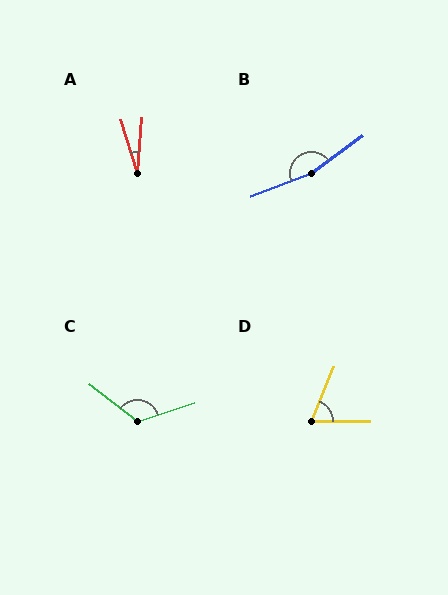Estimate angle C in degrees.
Approximately 125 degrees.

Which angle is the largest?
B, at approximately 164 degrees.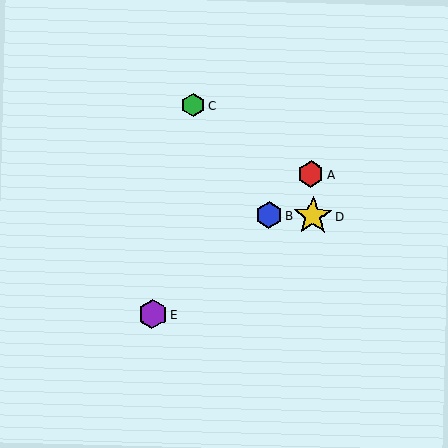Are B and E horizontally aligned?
No, B is at y≈215 and E is at y≈314.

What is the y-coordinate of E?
Object E is at y≈314.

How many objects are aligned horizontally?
2 objects (B, D) are aligned horizontally.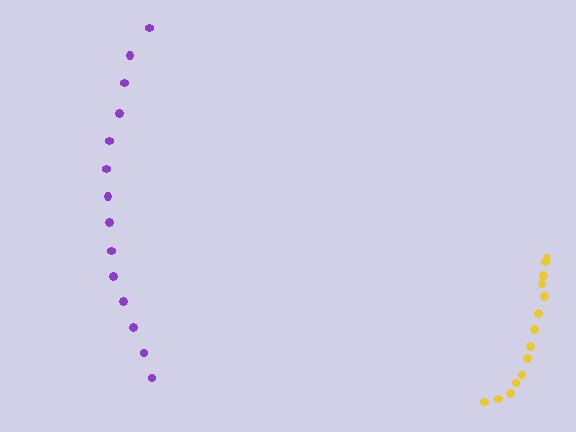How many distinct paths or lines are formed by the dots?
There are 2 distinct paths.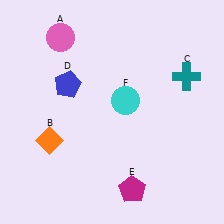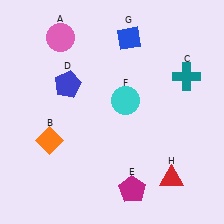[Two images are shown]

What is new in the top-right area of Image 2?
A blue diamond (G) was added in the top-right area of Image 2.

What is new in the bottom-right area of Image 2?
A red triangle (H) was added in the bottom-right area of Image 2.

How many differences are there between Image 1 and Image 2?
There are 2 differences between the two images.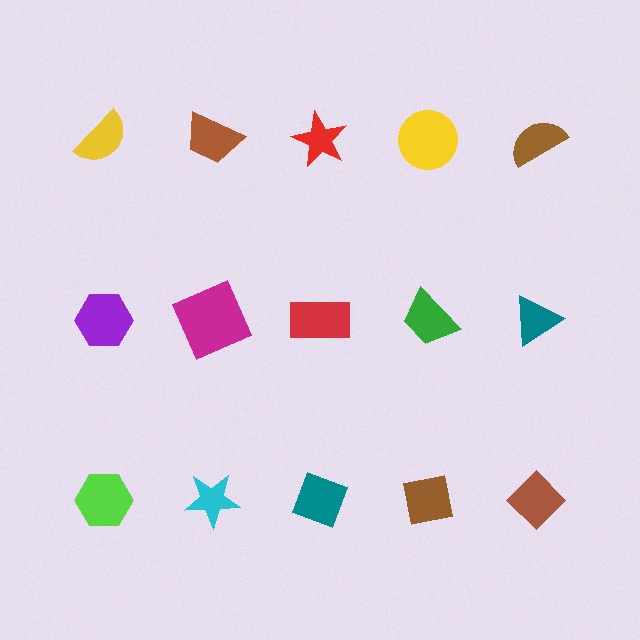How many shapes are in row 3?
5 shapes.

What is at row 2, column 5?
A teal triangle.